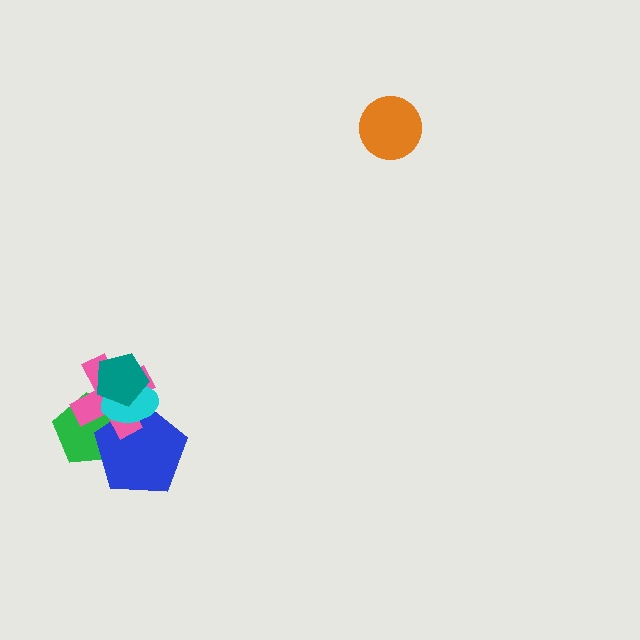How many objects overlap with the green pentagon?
3 objects overlap with the green pentagon.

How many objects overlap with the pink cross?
4 objects overlap with the pink cross.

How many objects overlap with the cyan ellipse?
4 objects overlap with the cyan ellipse.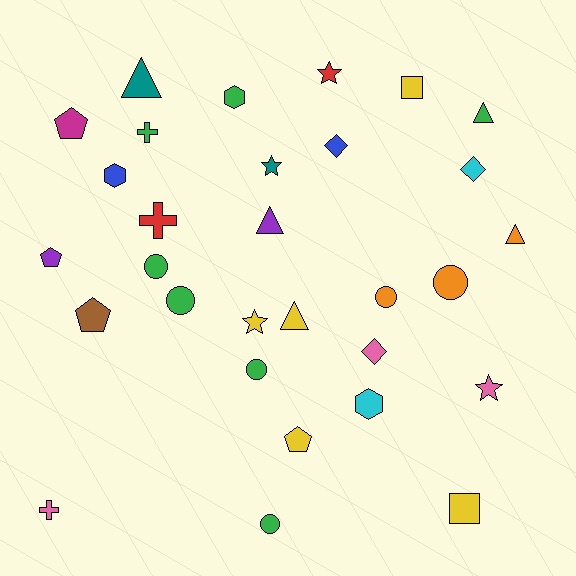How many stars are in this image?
There are 4 stars.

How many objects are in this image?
There are 30 objects.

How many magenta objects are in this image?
There is 1 magenta object.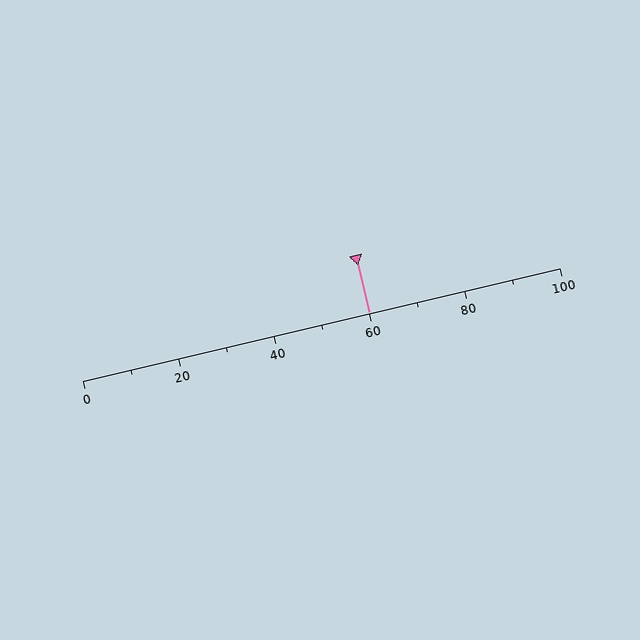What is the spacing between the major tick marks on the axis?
The major ticks are spaced 20 apart.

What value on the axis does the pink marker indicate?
The marker indicates approximately 60.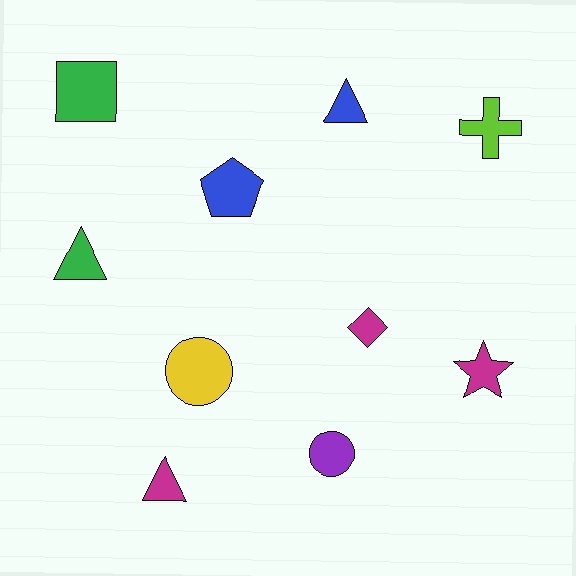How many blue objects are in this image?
There are 2 blue objects.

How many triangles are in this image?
There are 3 triangles.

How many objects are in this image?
There are 10 objects.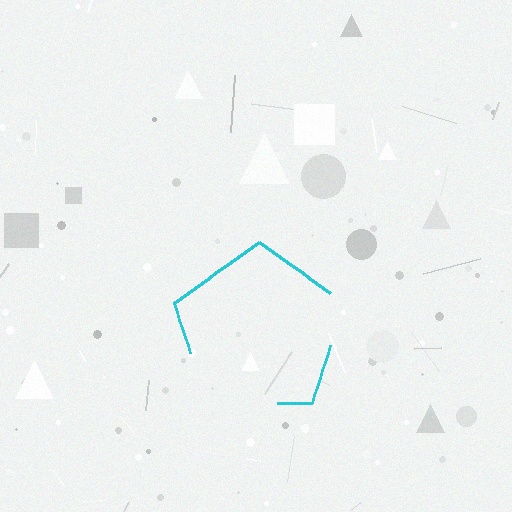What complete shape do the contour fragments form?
The contour fragments form a pentagon.